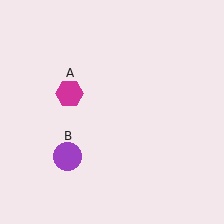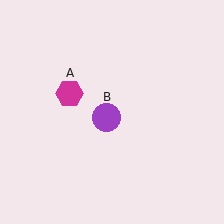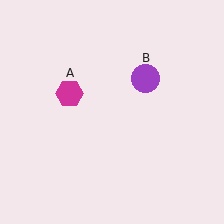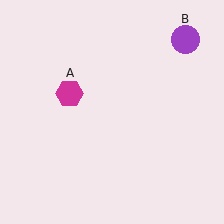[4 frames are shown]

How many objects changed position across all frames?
1 object changed position: purple circle (object B).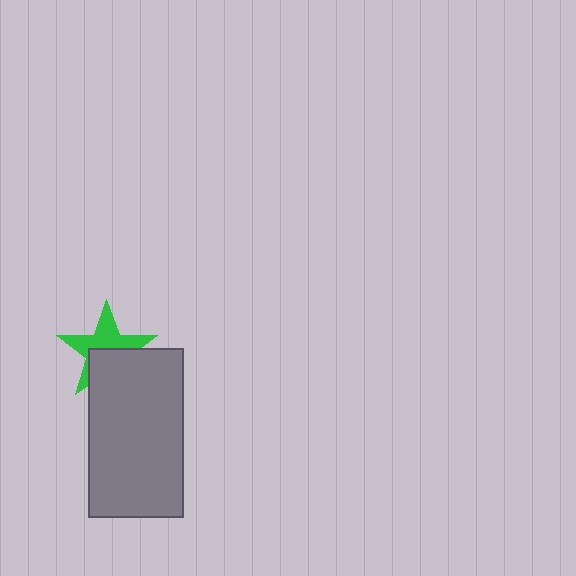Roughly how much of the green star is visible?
About half of it is visible (roughly 54%).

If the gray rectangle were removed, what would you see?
You would see the complete green star.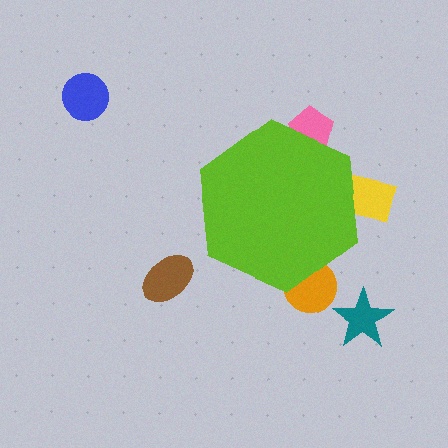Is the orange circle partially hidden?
Yes, the orange circle is partially hidden behind the lime hexagon.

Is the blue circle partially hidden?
No, the blue circle is fully visible.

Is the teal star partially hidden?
No, the teal star is fully visible.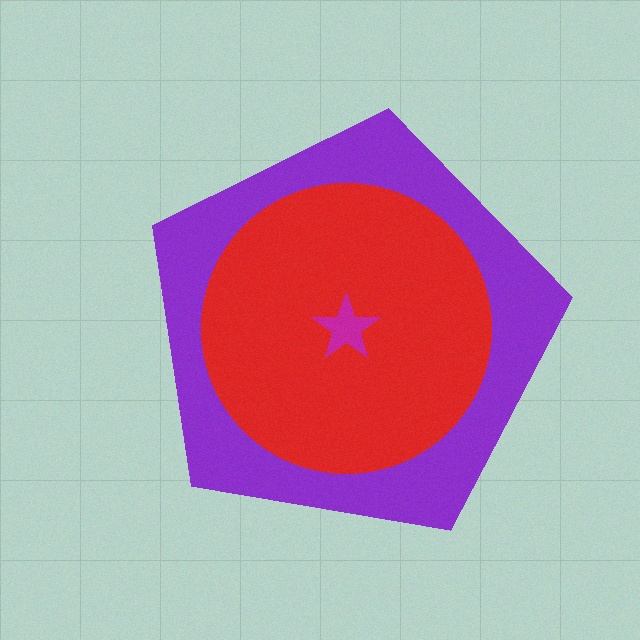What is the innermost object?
The magenta star.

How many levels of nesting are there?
3.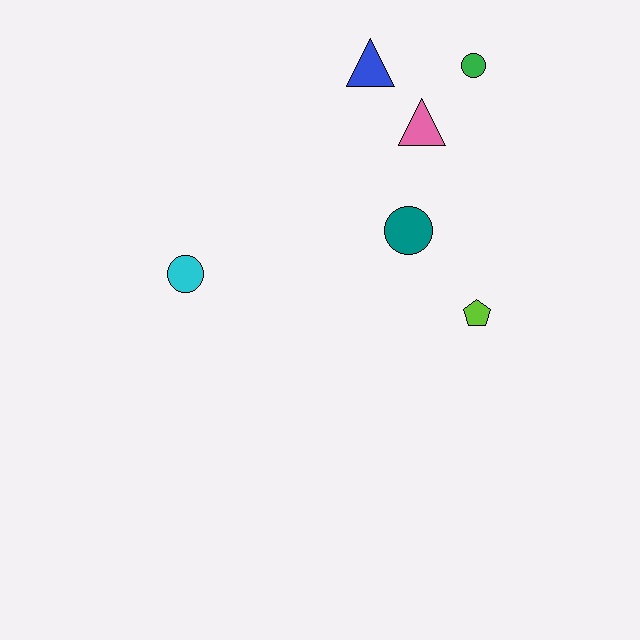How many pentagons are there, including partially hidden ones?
There is 1 pentagon.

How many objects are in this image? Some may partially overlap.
There are 6 objects.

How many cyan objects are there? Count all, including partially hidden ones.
There is 1 cyan object.